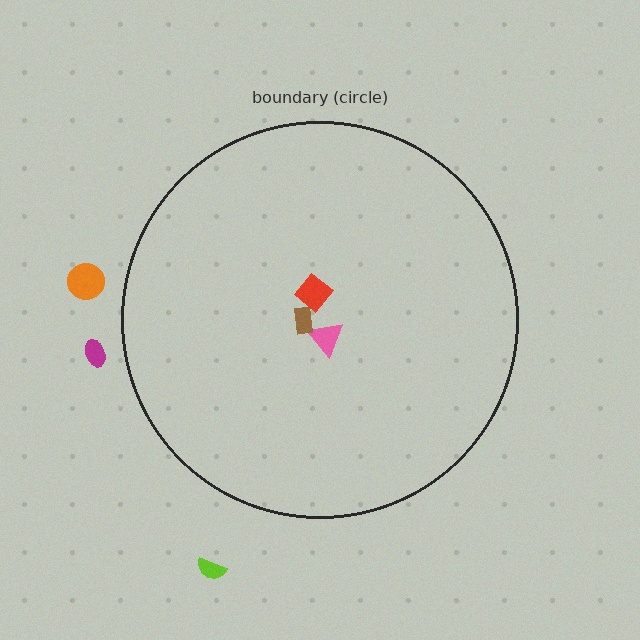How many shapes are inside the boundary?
3 inside, 3 outside.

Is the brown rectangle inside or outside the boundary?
Inside.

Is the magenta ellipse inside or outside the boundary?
Outside.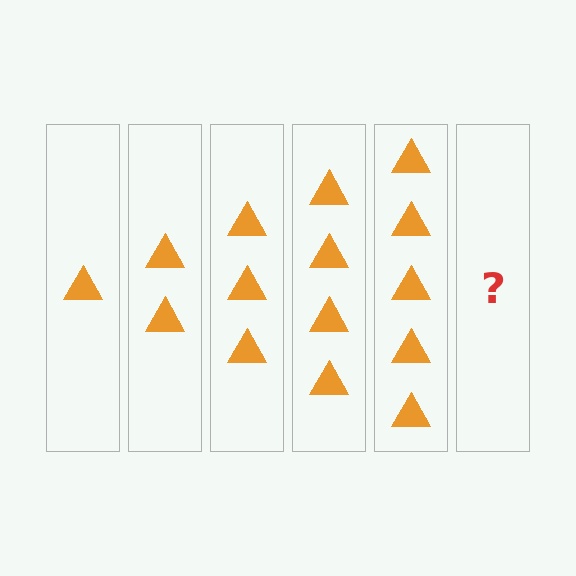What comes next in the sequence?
The next element should be 6 triangles.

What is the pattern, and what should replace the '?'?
The pattern is that each step adds one more triangle. The '?' should be 6 triangles.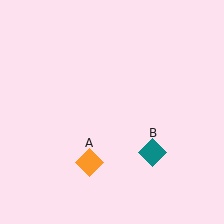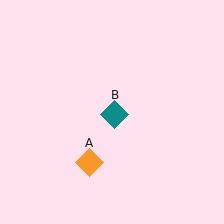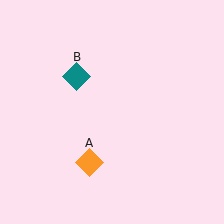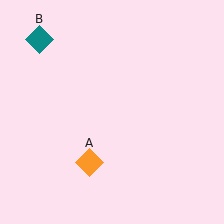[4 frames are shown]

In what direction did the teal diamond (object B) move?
The teal diamond (object B) moved up and to the left.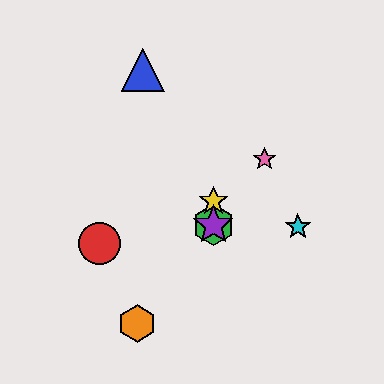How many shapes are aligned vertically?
3 shapes (the green hexagon, the yellow star, the purple star) are aligned vertically.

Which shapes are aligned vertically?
The green hexagon, the yellow star, the purple star are aligned vertically.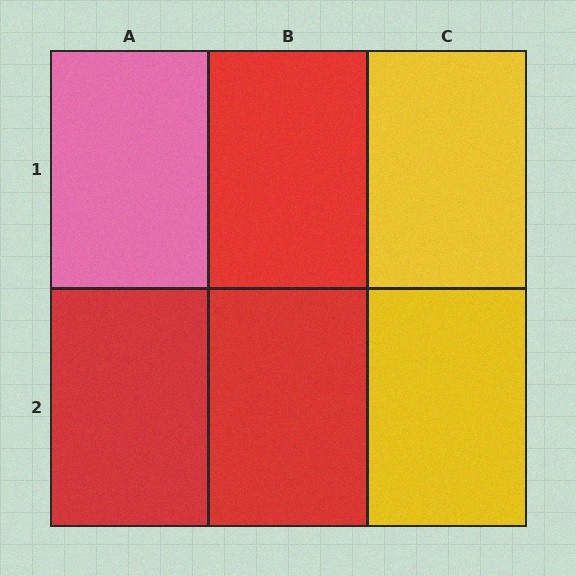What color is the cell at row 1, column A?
Pink.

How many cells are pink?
1 cell is pink.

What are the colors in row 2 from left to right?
Red, red, yellow.